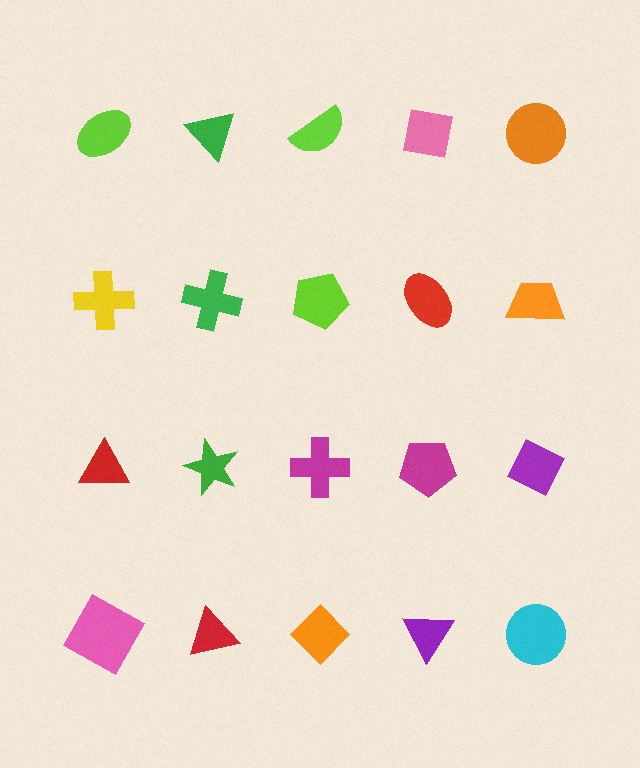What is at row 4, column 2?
A red triangle.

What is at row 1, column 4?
A pink square.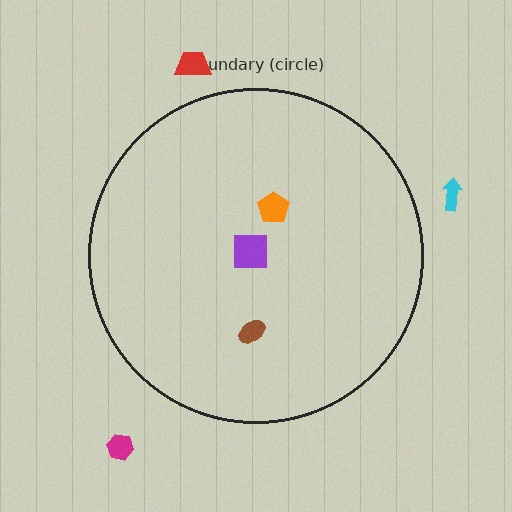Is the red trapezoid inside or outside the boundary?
Outside.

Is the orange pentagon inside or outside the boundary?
Inside.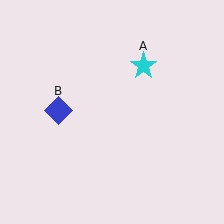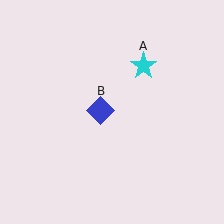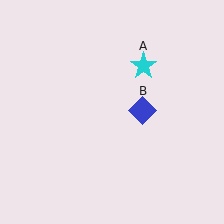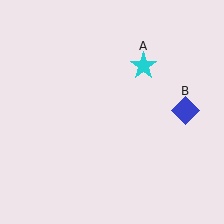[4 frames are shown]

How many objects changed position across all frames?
1 object changed position: blue diamond (object B).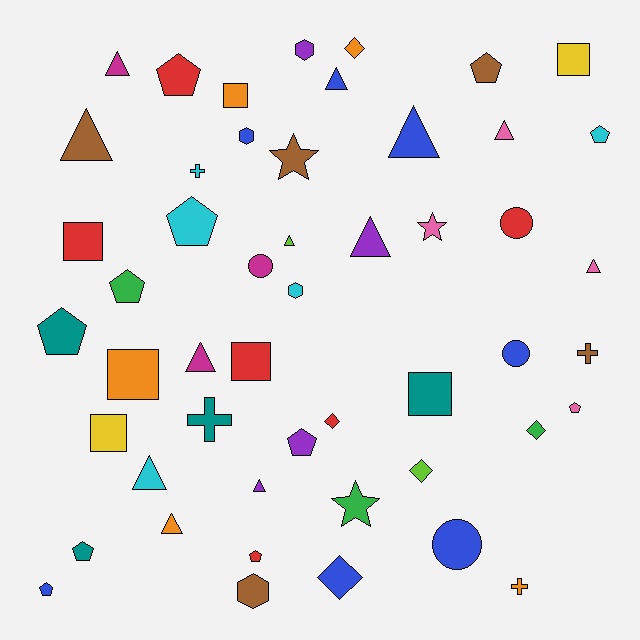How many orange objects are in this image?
There are 5 orange objects.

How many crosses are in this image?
There are 4 crosses.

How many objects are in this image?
There are 50 objects.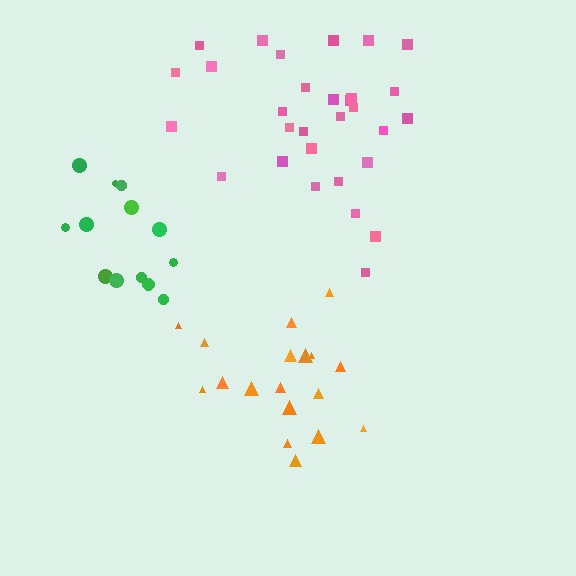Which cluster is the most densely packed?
Green.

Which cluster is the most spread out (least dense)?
Orange.